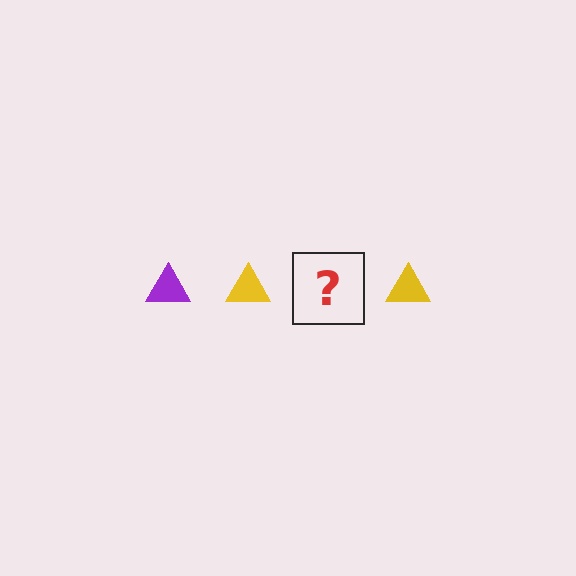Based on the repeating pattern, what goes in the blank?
The blank should be a purple triangle.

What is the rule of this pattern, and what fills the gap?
The rule is that the pattern cycles through purple, yellow triangles. The gap should be filled with a purple triangle.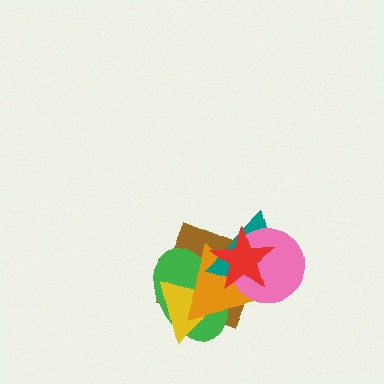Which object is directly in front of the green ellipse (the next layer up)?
The yellow triangle is directly in front of the green ellipse.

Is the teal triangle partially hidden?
Yes, it is partially covered by another shape.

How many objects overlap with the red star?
5 objects overlap with the red star.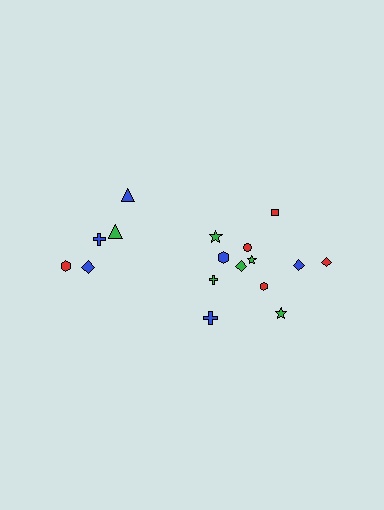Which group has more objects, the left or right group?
The right group.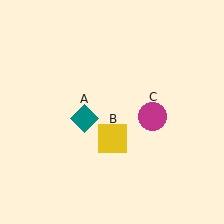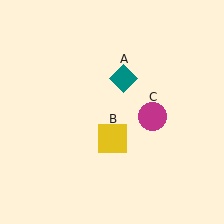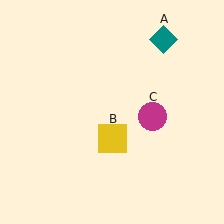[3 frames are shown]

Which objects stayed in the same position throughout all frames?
Yellow square (object B) and magenta circle (object C) remained stationary.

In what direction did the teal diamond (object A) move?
The teal diamond (object A) moved up and to the right.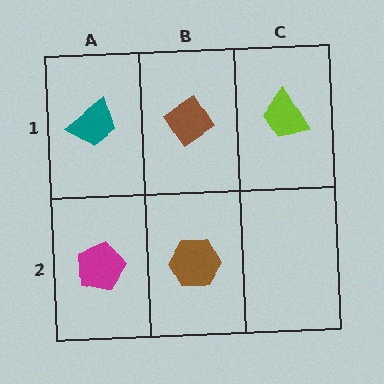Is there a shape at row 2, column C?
No, that cell is empty.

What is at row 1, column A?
A teal trapezoid.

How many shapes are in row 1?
3 shapes.